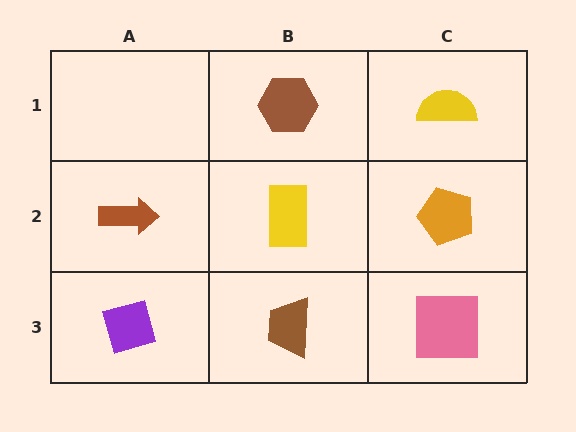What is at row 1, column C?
A yellow semicircle.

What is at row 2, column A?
A brown arrow.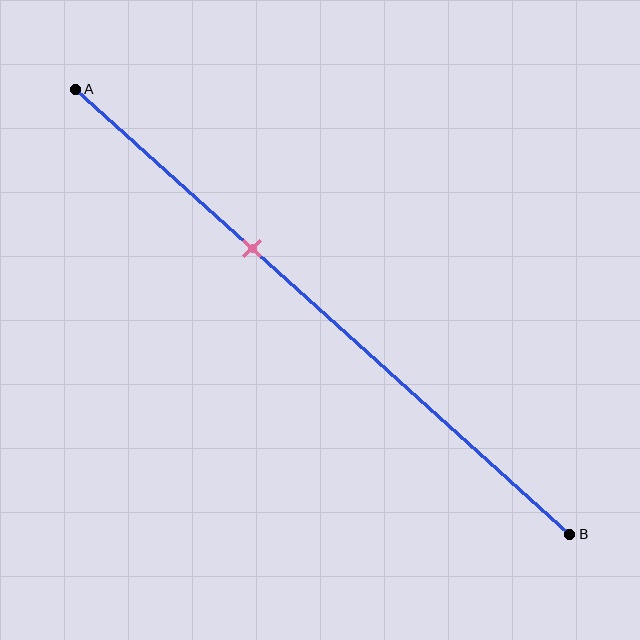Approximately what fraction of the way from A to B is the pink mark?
The pink mark is approximately 35% of the way from A to B.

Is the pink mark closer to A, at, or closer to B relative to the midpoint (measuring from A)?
The pink mark is closer to point A than the midpoint of segment AB.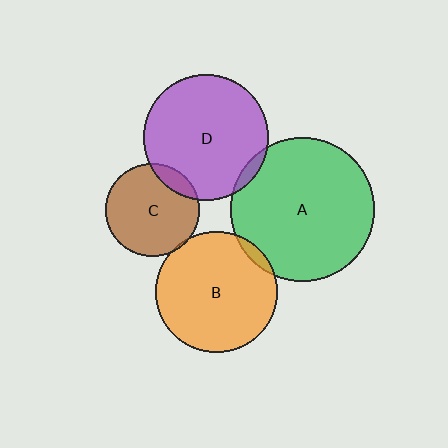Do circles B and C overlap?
Yes.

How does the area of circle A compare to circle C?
Approximately 2.4 times.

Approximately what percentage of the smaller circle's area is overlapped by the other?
Approximately 5%.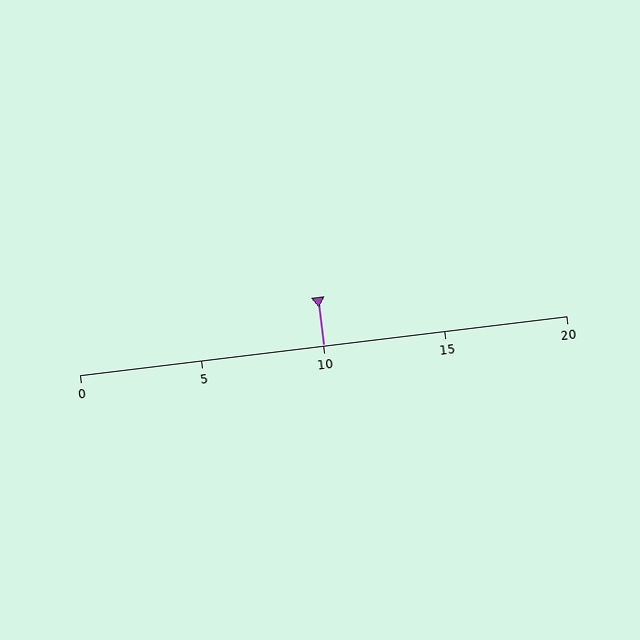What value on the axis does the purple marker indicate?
The marker indicates approximately 10.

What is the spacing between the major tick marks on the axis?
The major ticks are spaced 5 apart.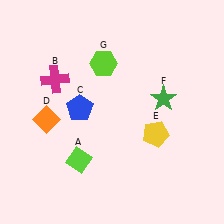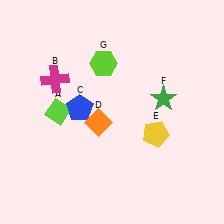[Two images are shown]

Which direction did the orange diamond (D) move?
The orange diamond (D) moved right.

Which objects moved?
The objects that moved are: the lime diamond (A), the orange diamond (D).